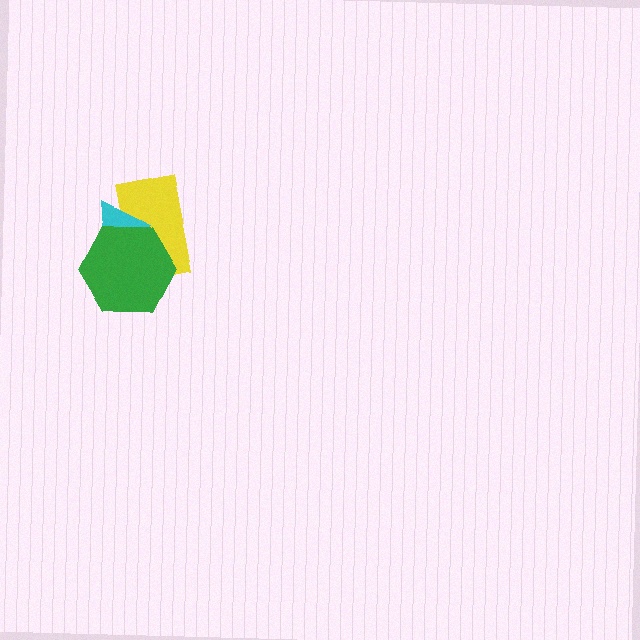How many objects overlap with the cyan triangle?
2 objects overlap with the cyan triangle.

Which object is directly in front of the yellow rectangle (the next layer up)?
The cyan triangle is directly in front of the yellow rectangle.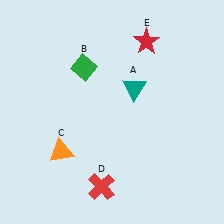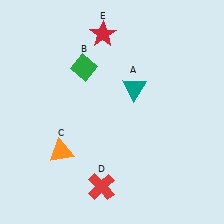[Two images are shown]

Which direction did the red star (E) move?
The red star (E) moved left.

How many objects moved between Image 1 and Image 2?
1 object moved between the two images.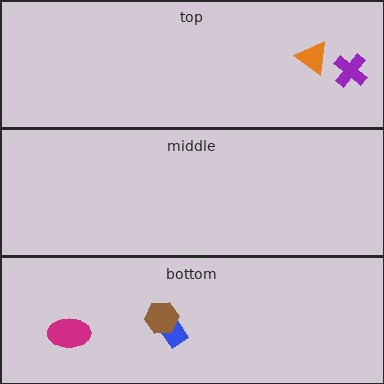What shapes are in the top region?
The purple cross, the orange triangle.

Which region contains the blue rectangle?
The bottom region.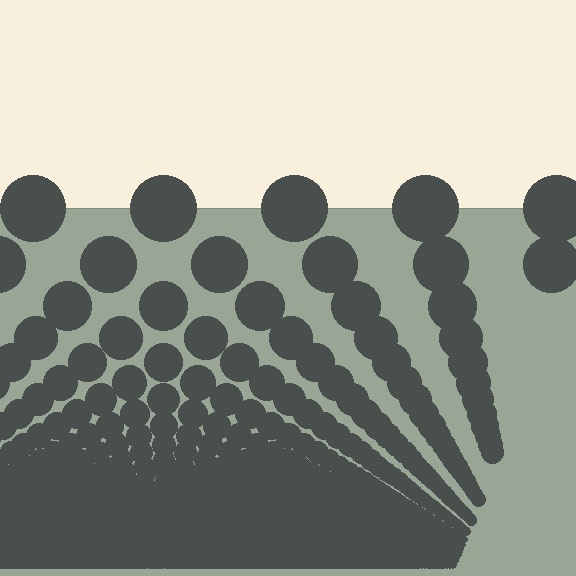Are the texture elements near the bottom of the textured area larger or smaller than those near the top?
Smaller. The gradient is inverted — elements near the bottom are smaller and denser.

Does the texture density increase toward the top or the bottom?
Density increases toward the bottom.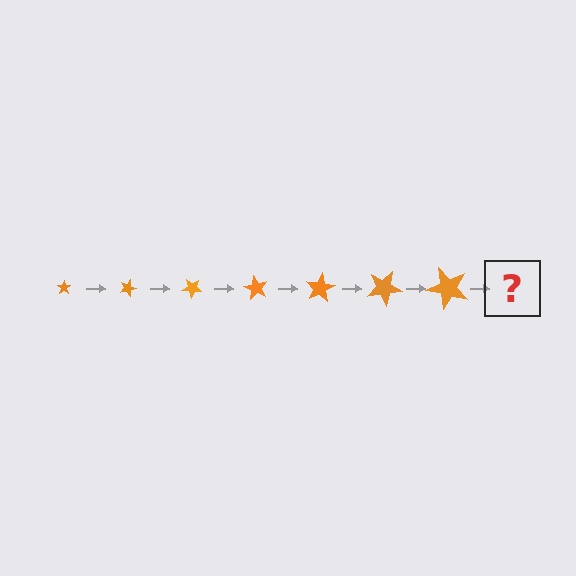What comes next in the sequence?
The next element should be a star, larger than the previous one and rotated 140 degrees from the start.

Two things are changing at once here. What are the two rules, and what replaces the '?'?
The two rules are that the star grows larger each step and it rotates 20 degrees each step. The '?' should be a star, larger than the previous one and rotated 140 degrees from the start.